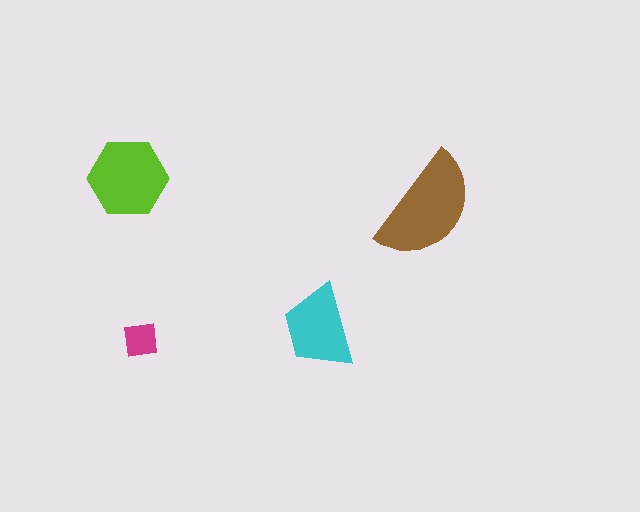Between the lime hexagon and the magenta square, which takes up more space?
The lime hexagon.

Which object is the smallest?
The magenta square.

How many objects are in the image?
There are 4 objects in the image.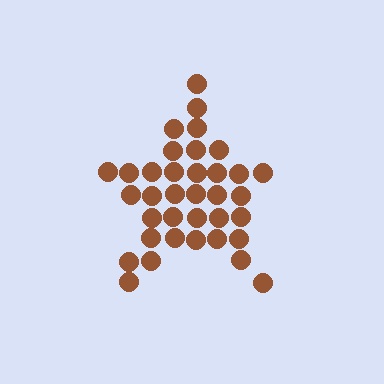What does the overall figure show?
The overall figure shows a star.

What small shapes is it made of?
It is made of small circles.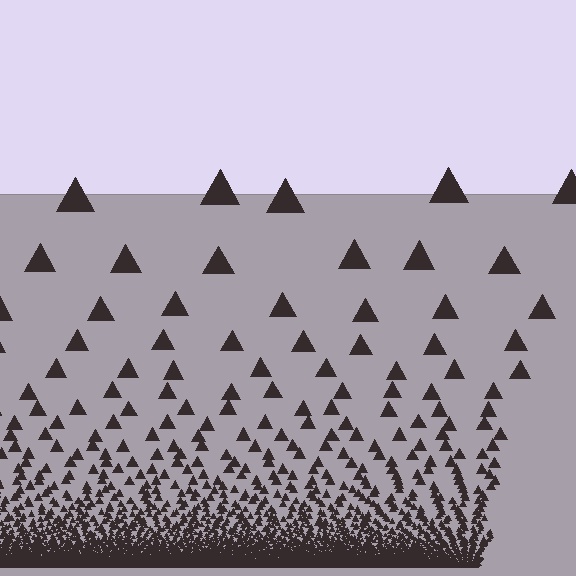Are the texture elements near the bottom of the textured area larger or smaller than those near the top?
Smaller. The gradient is inverted — elements near the bottom are smaller and denser.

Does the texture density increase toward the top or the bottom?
Density increases toward the bottom.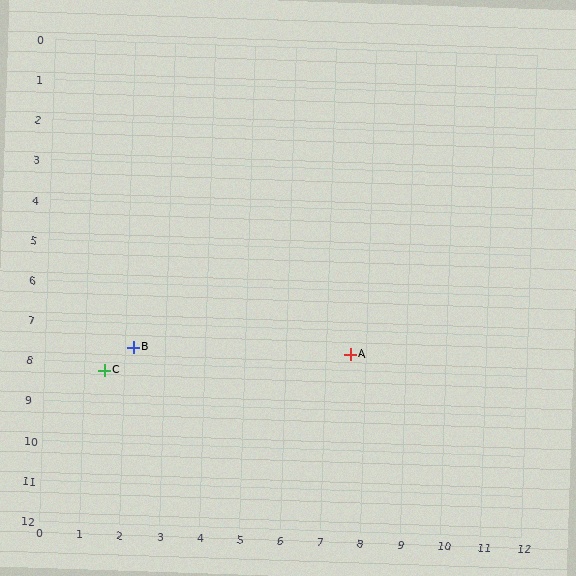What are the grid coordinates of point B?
Point B is at approximately (2.2, 7.6).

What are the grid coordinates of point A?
Point A is at approximately (7.6, 7.6).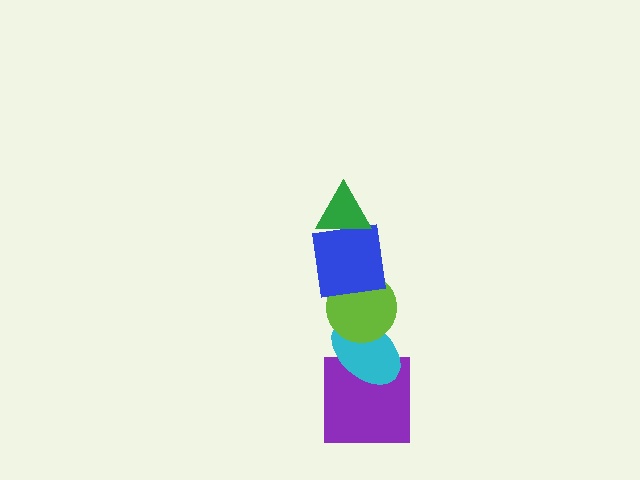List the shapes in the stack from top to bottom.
From top to bottom: the green triangle, the blue square, the lime circle, the cyan ellipse, the purple square.